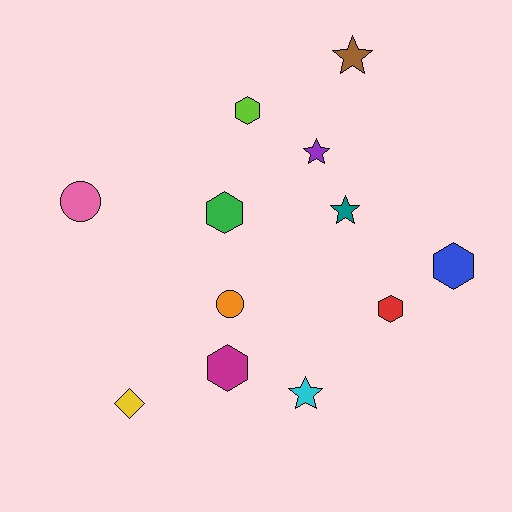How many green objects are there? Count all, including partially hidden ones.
There is 1 green object.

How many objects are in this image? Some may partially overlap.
There are 12 objects.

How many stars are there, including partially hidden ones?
There are 4 stars.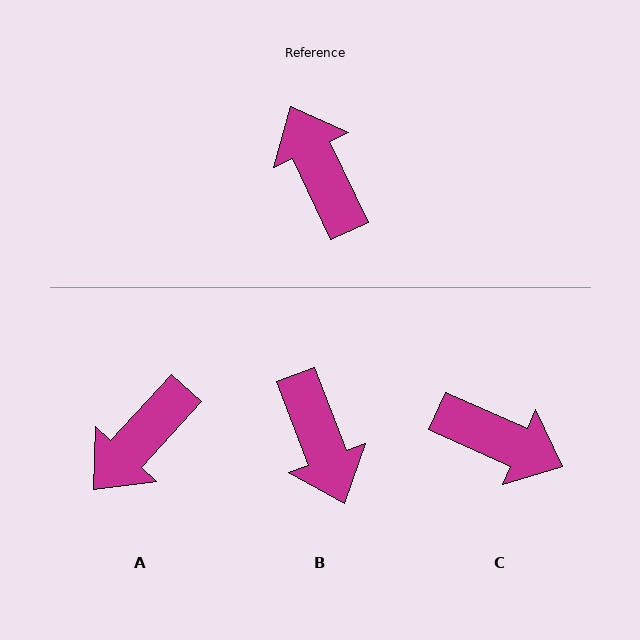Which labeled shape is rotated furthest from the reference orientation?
B, about 176 degrees away.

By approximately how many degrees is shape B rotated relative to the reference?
Approximately 176 degrees counter-clockwise.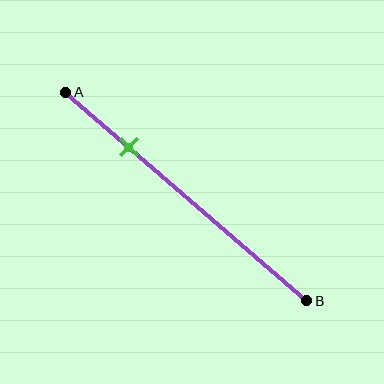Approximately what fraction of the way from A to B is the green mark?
The green mark is approximately 25% of the way from A to B.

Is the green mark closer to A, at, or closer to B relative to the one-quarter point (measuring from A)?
The green mark is approximately at the one-quarter point of segment AB.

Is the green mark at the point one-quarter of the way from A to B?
Yes, the mark is approximately at the one-quarter point.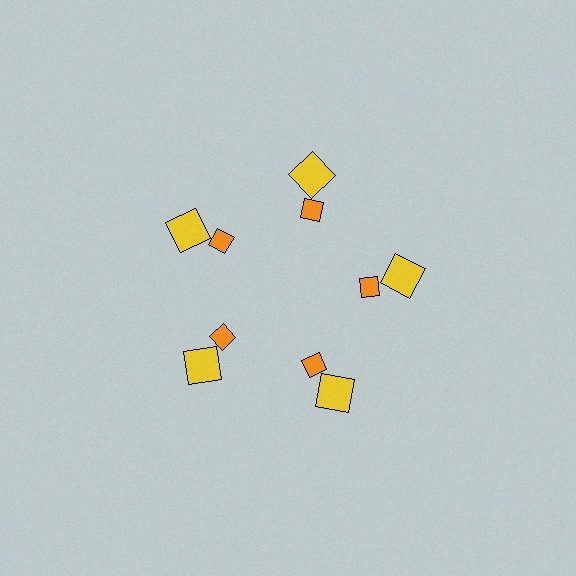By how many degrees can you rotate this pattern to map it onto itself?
The pattern maps onto itself every 72 degrees of rotation.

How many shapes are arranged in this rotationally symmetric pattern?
There are 10 shapes, arranged in 5 groups of 2.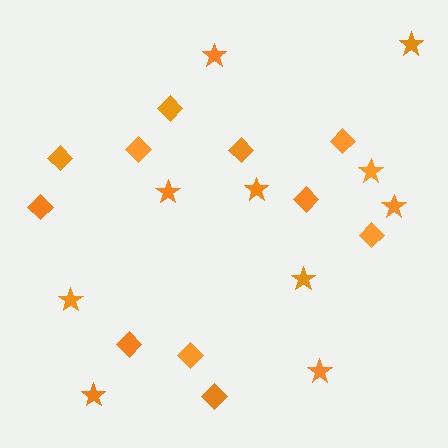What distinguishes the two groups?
There are 2 groups: one group of stars (10) and one group of diamonds (11).